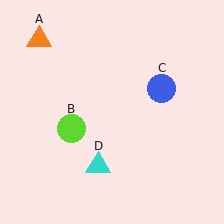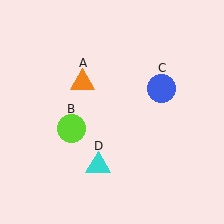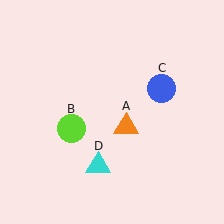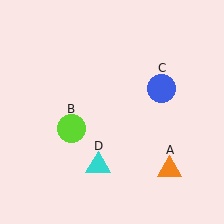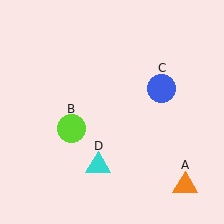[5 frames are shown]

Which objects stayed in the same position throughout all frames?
Lime circle (object B) and blue circle (object C) and cyan triangle (object D) remained stationary.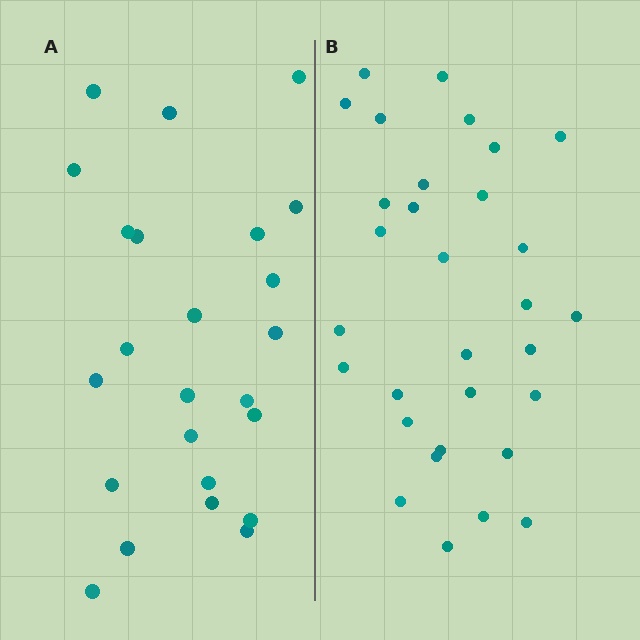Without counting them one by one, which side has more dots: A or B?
Region B (the right region) has more dots.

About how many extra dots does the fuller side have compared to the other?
Region B has roughly 8 or so more dots than region A.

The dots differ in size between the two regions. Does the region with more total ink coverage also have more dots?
No. Region A has more total ink coverage because its dots are larger, but region B actually contains more individual dots. Total area can be misleading — the number of items is what matters here.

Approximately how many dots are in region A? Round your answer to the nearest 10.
About 20 dots. (The exact count is 24, which rounds to 20.)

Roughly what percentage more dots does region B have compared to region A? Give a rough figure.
About 30% more.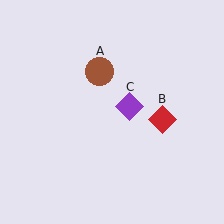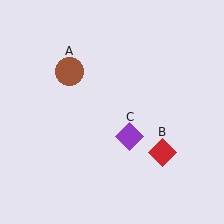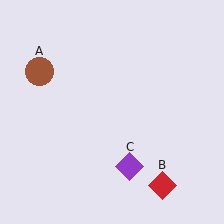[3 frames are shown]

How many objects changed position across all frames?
3 objects changed position: brown circle (object A), red diamond (object B), purple diamond (object C).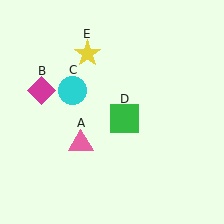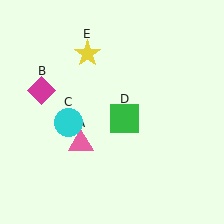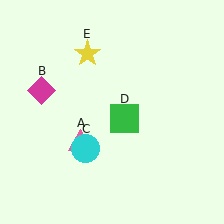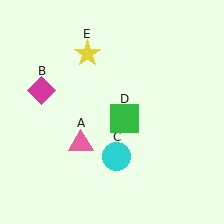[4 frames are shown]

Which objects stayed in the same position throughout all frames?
Pink triangle (object A) and magenta diamond (object B) and green square (object D) and yellow star (object E) remained stationary.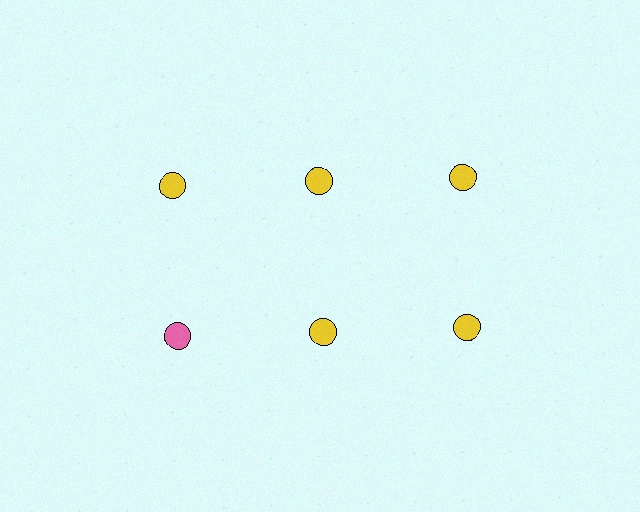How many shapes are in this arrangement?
There are 6 shapes arranged in a grid pattern.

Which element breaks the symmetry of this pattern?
The pink circle in the second row, leftmost column breaks the symmetry. All other shapes are yellow circles.